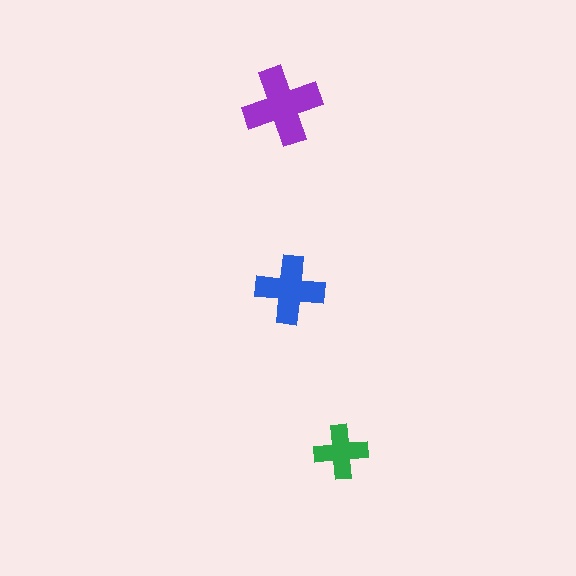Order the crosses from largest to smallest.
the purple one, the blue one, the green one.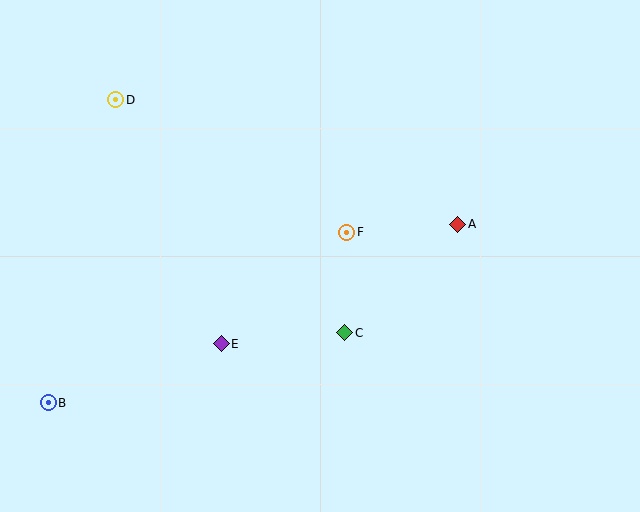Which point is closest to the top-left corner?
Point D is closest to the top-left corner.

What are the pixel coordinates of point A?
Point A is at (458, 224).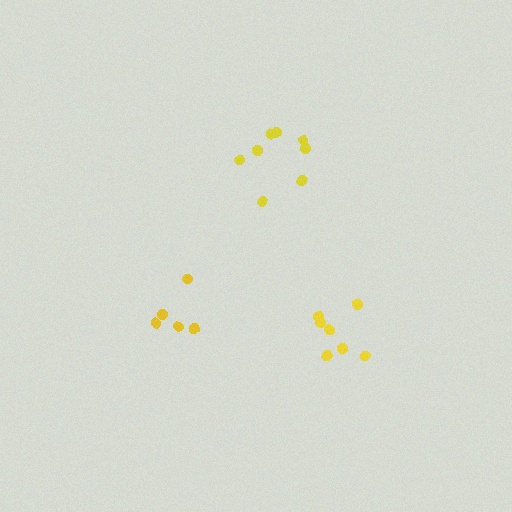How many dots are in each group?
Group 1: 5 dots, Group 2: 7 dots, Group 3: 8 dots (20 total).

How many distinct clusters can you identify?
There are 3 distinct clusters.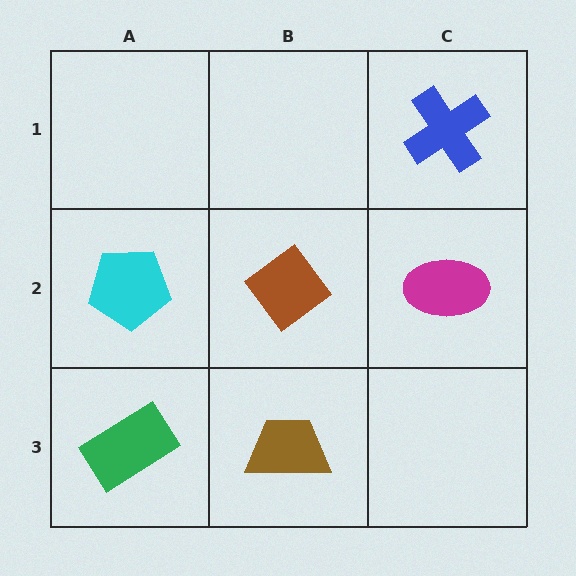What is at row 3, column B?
A brown trapezoid.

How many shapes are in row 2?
3 shapes.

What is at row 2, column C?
A magenta ellipse.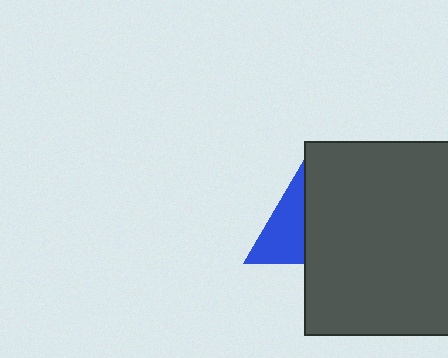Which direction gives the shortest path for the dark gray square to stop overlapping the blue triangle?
Moving right gives the shortest separation.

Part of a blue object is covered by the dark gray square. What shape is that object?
It is a triangle.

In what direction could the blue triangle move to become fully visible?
The blue triangle could move left. That would shift it out from behind the dark gray square entirely.